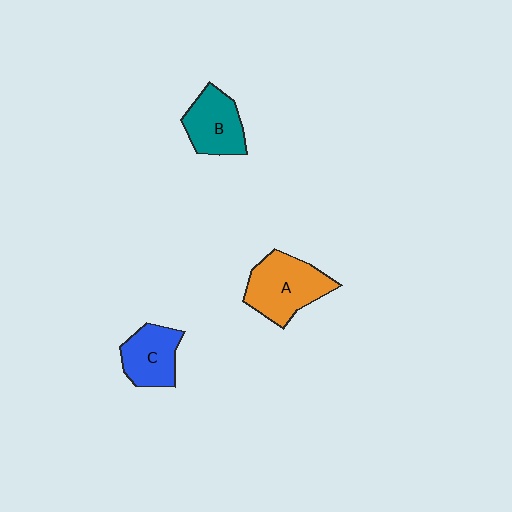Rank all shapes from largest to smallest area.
From largest to smallest: A (orange), B (teal), C (blue).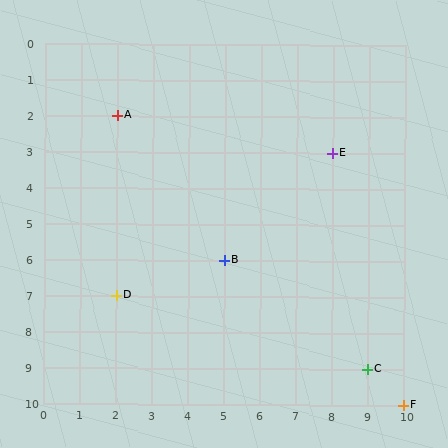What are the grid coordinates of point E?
Point E is at grid coordinates (8, 3).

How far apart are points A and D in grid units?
Points A and D are 5 rows apart.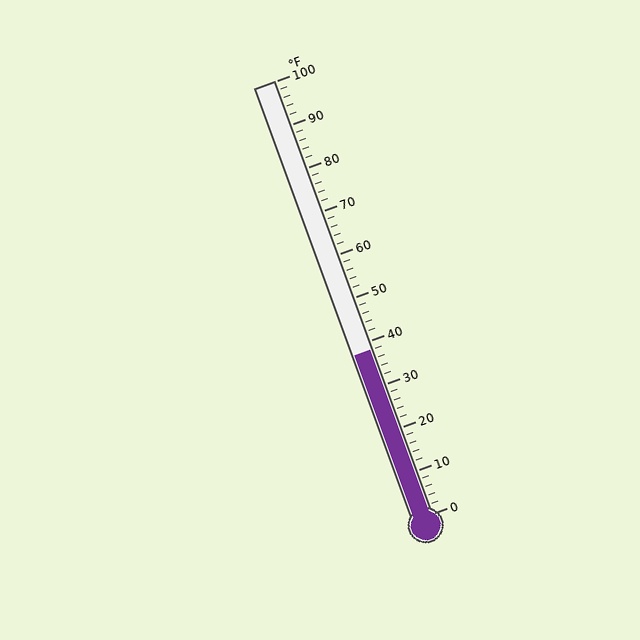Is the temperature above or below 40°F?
The temperature is below 40°F.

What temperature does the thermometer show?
The thermometer shows approximately 38°F.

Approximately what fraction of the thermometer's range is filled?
The thermometer is filled to approximately 40% of its range.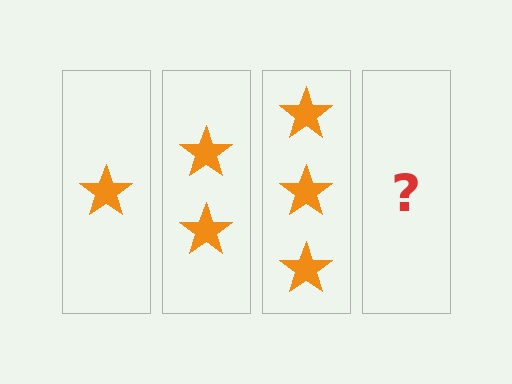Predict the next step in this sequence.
The next step is 4 stars.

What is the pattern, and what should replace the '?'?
The pattern is that each step adds one more star. The '?' should be 4 stars.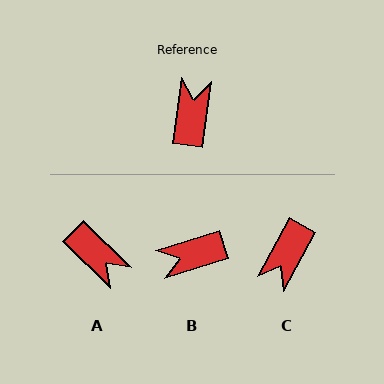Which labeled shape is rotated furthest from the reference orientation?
C, about 159 degrees away.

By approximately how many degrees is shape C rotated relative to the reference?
Approximately 159 degrees counter-clockwise.